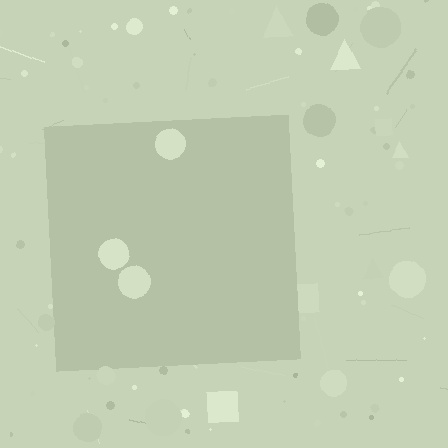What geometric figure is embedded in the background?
A square is embedded in the background.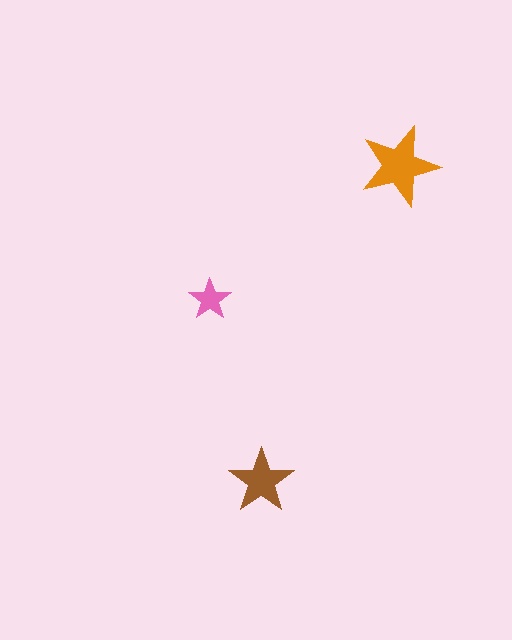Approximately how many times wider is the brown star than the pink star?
About 1.5 times wider.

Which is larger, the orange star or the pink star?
The orange one.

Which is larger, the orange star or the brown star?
The orange one.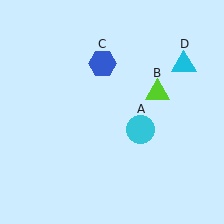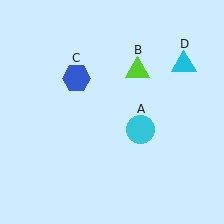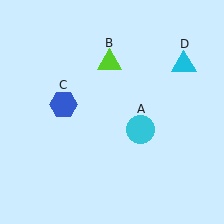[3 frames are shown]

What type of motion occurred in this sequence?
The lime triangle (object B), blue hexagon (object C) rotated counterclockwise around the center of the scene.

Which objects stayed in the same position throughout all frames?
Cyan circle (object A) and cyan triangle (object D) remained stationary.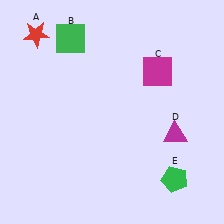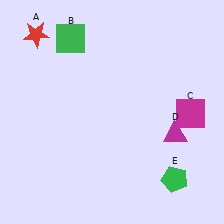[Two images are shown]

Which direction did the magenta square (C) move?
The magenta square (C) moved down.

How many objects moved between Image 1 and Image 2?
1 object moved between the two images.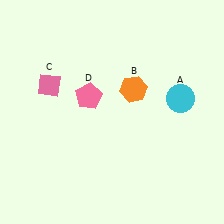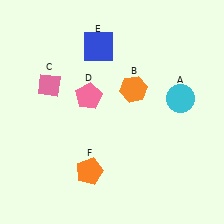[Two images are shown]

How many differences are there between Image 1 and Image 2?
There are 2 differences between the two images.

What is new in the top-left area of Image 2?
A blue square (E) was added in the top-left area of Image 2.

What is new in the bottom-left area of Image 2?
An orange pentagon (F) was added in the bottom-left area of Image 2.